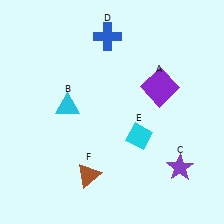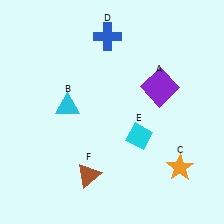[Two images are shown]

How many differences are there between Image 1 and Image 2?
There is 1 difference between the two images.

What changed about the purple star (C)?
In Image 1, C is purple. In Image 2, it changed to orange.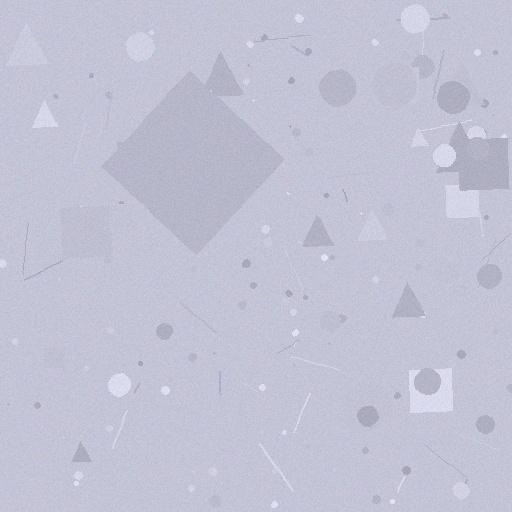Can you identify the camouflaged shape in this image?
The camouflaged shape is a diamond.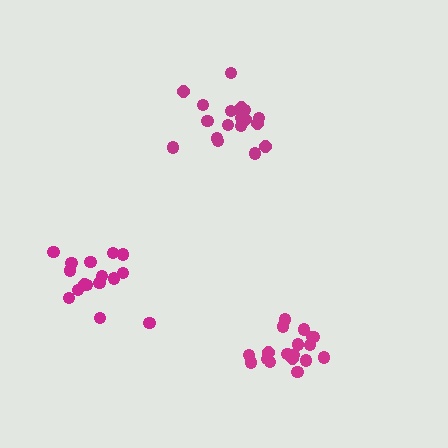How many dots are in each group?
Group 1: 20 dots, Group 2: 18 dots, Group 3: 16 dots (54 total).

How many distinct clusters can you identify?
There are 3 distinct clusters.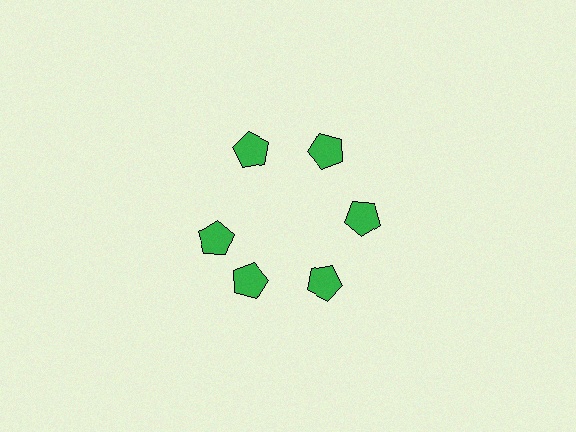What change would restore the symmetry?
The symmetry would be restored by rotating it back into even spacing with its neighbors so that all 6 pentagons sit at equal angles and equal distance from the center.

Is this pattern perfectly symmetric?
No. The 6 green pentagons are arranged in a ring, but one element near the 9 o'clock position is rotated out of alignment along the ring, breaking the 6-fold rotational symmetry.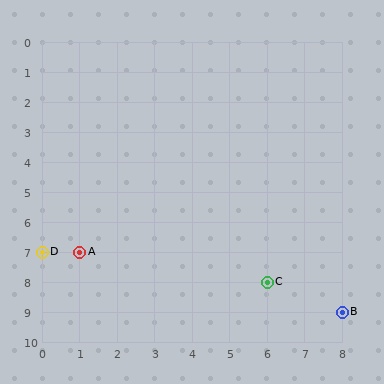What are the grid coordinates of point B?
Point B is at grid coordinates (8, 9).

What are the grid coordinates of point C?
Point C is at grid coordinates (6, 8).